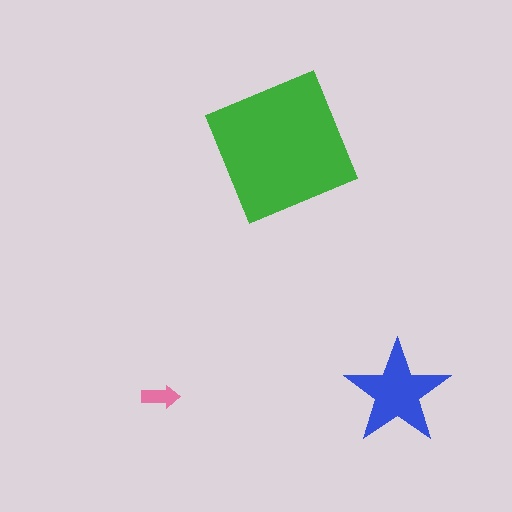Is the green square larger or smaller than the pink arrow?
Larger.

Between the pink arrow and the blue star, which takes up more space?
The blue star.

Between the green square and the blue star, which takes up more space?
The green square.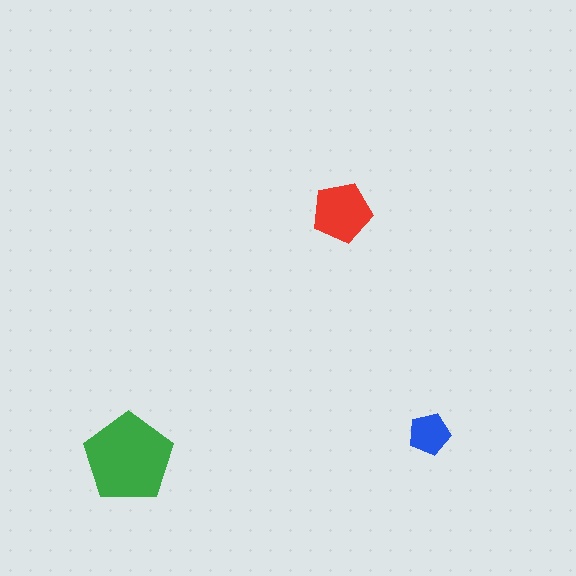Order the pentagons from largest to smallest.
the green one, the red one, the blue one.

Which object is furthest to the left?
The green pentagon is leftmost.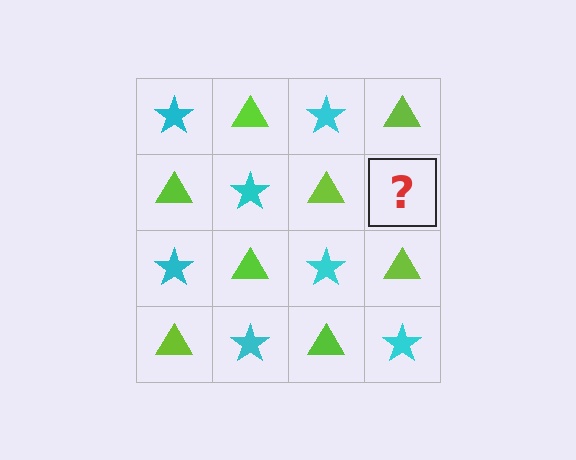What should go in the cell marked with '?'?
The missing cell should contain a cyan star.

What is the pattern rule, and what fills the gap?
The rule is that it alternates cyan star and lime triangle in a checkerboard pattern. The gap should be filled with a cyan star.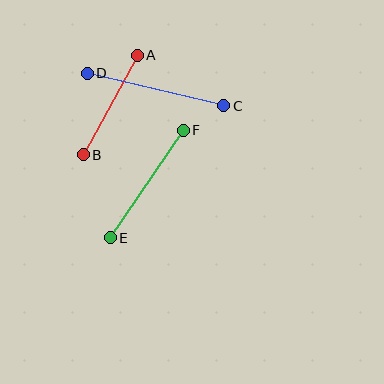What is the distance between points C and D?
The distance is approximately 140 pixels.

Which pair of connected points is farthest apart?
Points C and D are farthest apart.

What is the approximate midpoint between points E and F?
The midpoint is at approximately (147, 184) pixels.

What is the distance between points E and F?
The distance is approximately 130 pixels.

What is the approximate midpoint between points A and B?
The midpoint is at approximately (110, 105) pixels.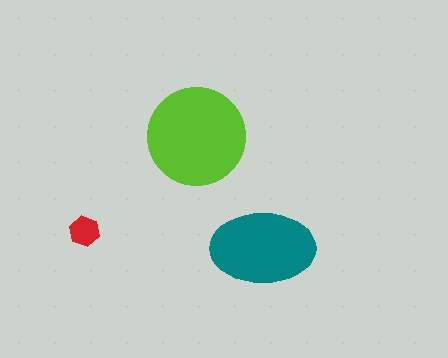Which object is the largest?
The lime circle.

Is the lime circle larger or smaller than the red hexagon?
Larger.